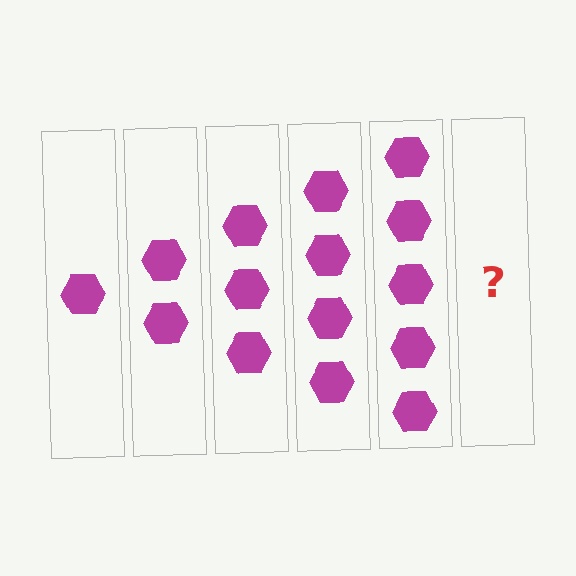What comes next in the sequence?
The next element should be 6 hexagons.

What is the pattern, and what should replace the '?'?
The pattern is that each step adds one more hexagon. The '?' should be 6 hexagons.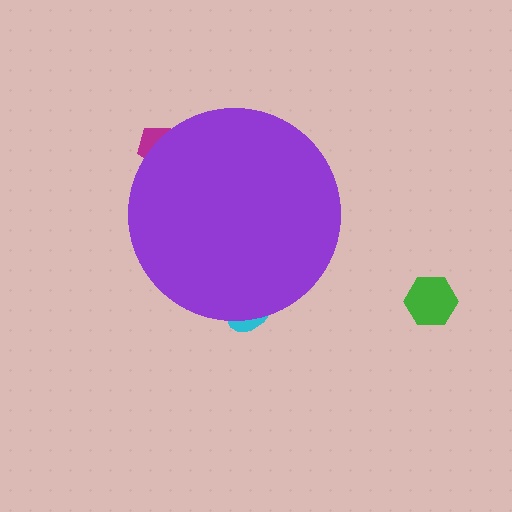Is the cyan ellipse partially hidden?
Yes, the cyan ellipse is partially hidden behind the purple circle.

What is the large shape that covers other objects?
A purple circle.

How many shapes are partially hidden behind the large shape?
2 shapes are partially hidden.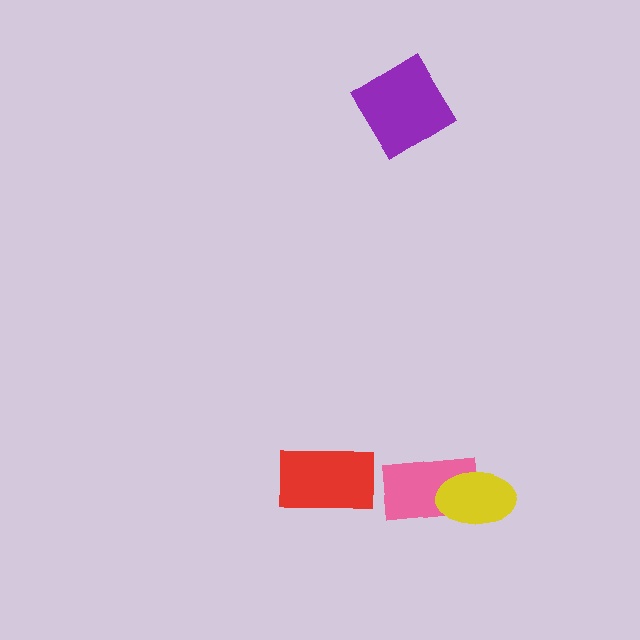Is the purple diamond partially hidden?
No, no other shape covers it.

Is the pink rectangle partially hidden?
Yes, it is partially covered by another shape.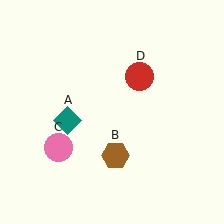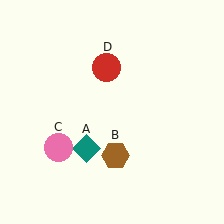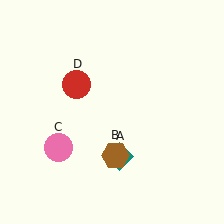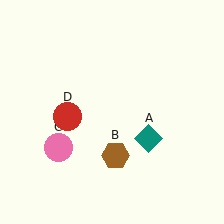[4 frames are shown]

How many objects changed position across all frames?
2 objects changed position: teal diamond (object A), red circle (object D).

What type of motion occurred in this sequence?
The teal diamond (object A), red circle (object D) rotated counterclockwise around the center of the scene.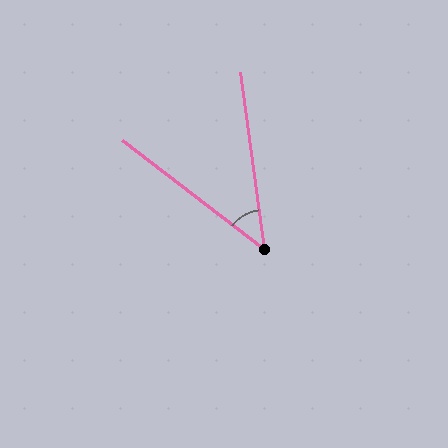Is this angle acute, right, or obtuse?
It is acute.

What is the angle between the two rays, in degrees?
Approximately 45 degrees.